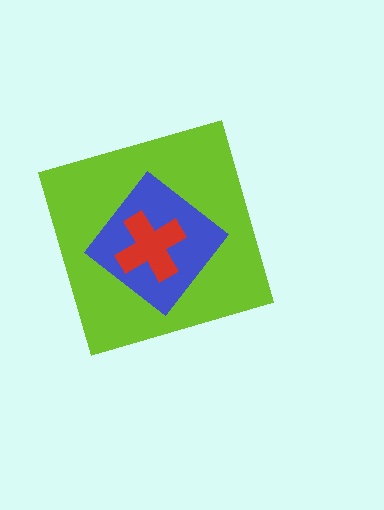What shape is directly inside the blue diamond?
The red cross.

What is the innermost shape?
The red cross.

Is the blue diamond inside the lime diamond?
Yes.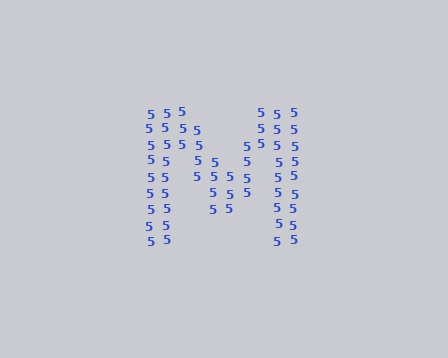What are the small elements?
The small elements are digit 5's.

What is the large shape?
The large shape is the letter M.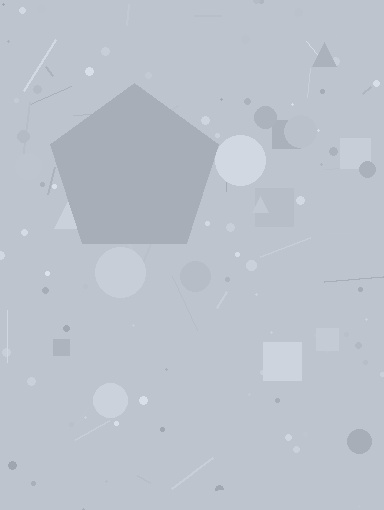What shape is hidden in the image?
A pentagon is hidden in the image.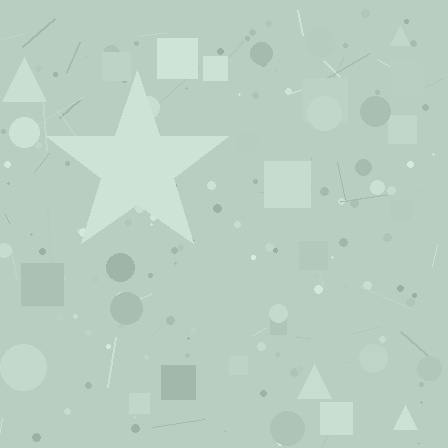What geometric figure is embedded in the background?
A star is embedded in the background.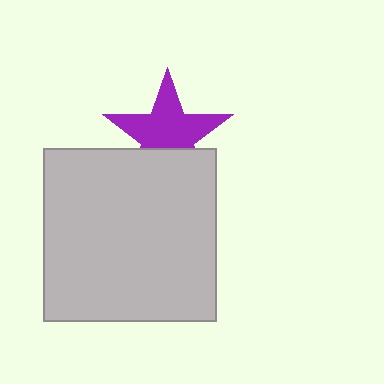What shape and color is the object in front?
The object in front is a light gray square.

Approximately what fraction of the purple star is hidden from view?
Roughly 33% of the purple star is hidden behind the light gray square.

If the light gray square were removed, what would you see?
You would see the complete purple star.